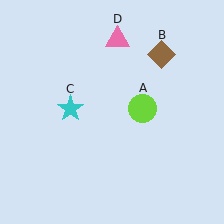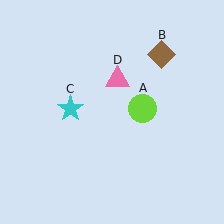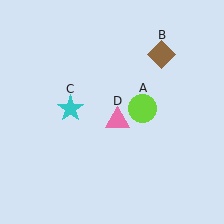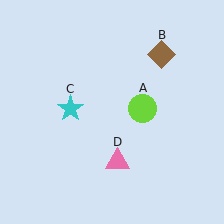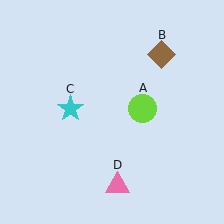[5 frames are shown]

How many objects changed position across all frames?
1 object changed position: pink triangle (object D).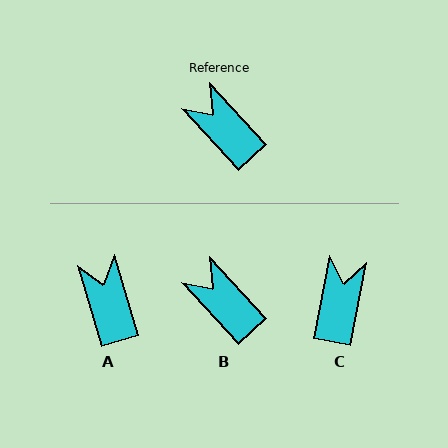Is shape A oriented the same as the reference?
No, it is off by about 26 degrees.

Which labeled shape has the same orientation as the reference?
B.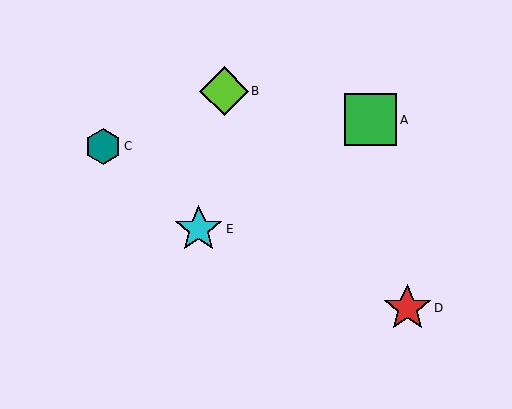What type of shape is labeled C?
Shape C is a teal hexagon.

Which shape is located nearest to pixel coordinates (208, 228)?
The cyan star (labeled E) at (199, 229) is nearest to that location.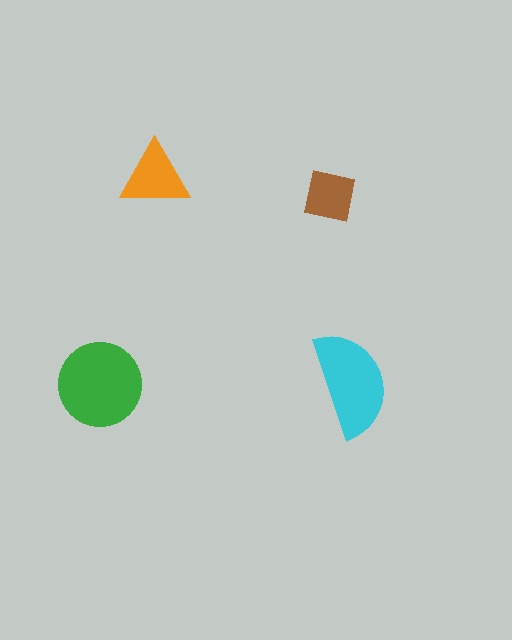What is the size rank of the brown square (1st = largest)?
4th.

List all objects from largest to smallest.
The green circle, the cyan semicircle, the orange triangle, the brown square.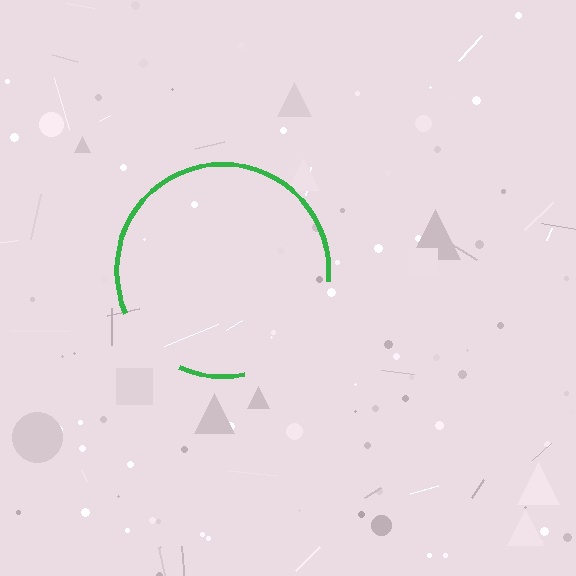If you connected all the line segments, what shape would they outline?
They would outline a circle.